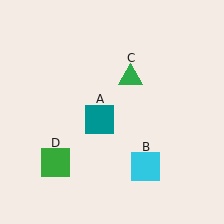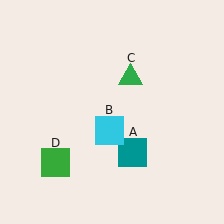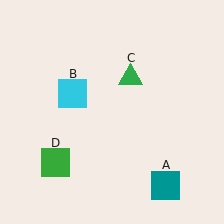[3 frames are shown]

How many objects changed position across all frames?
2 objects changed position: teal square (object A), cyan square (object B).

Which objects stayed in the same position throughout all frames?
Green triangle (object C) and green square (object D) remained stationary.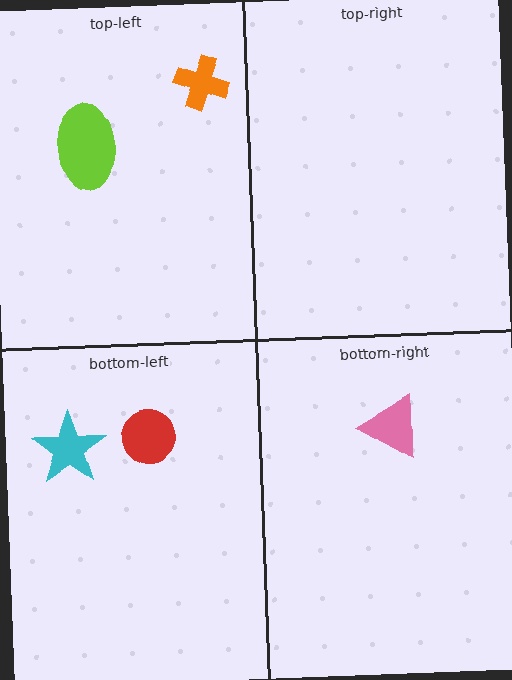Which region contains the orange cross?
The top-left region.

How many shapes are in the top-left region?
2.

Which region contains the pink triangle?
The bottom-right region.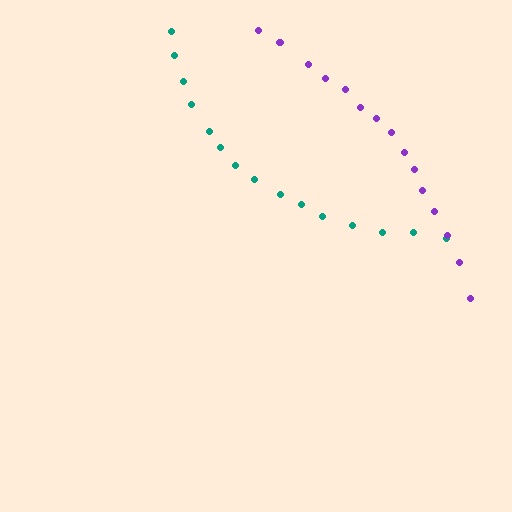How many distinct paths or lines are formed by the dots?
There are 2 distinct paths.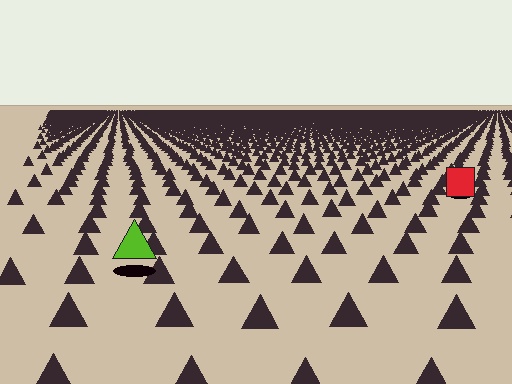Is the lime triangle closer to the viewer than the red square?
Yes. The lime triangle is closer — you can tell from the texture gradient: the ground texture is coarser near it.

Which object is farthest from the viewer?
The red square is farthest from the viewer. It appears smaller and the ground texture around it is denser.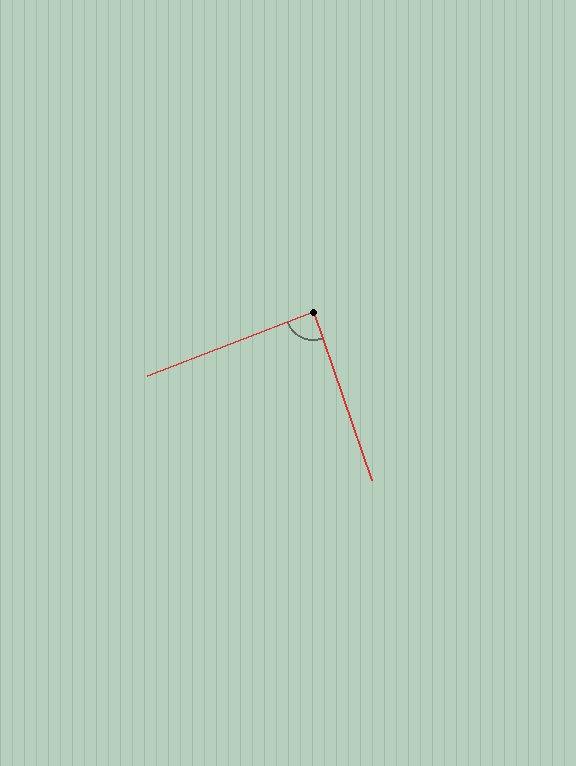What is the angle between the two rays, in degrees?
Approximately 88 degrees.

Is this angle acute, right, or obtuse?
It is approximately a right angle.